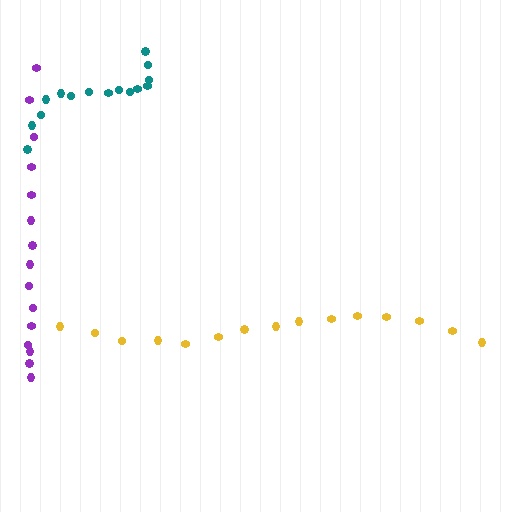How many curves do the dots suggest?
There are 3 distinct paths.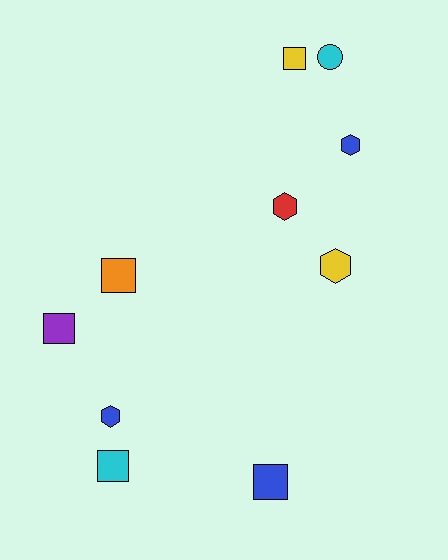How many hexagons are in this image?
There are 4 hexagons.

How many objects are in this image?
There are 10 objects.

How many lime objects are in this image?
There are no lime objects.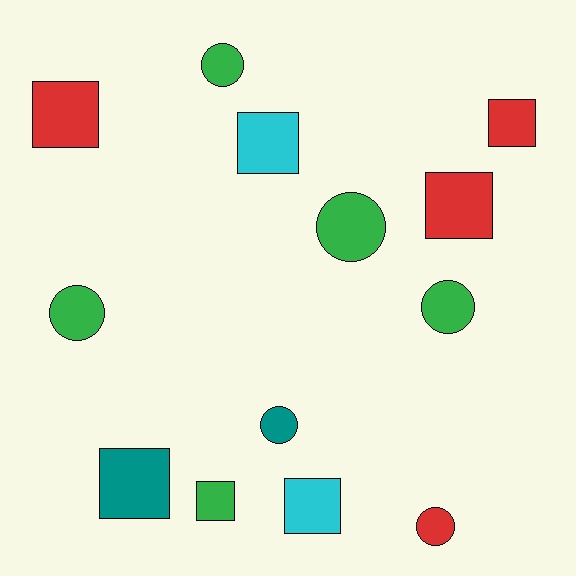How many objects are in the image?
There are 13 objects.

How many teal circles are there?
There is 1 teal circle.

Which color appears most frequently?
Green, with 5 objects.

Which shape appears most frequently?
Square, with 7 objects.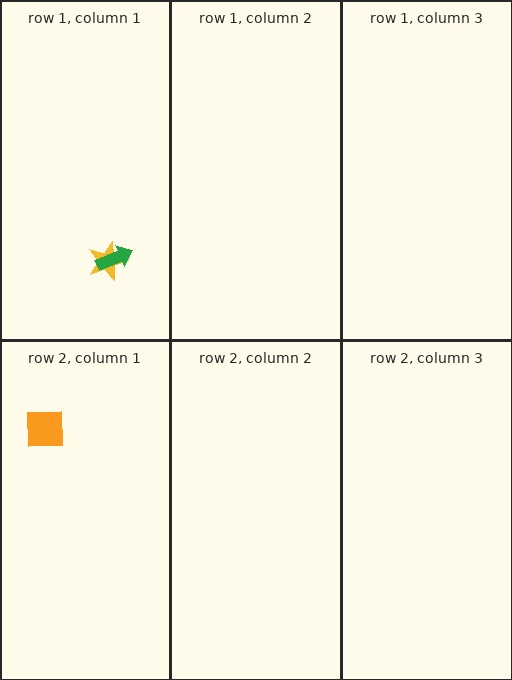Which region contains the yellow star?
The row 1, column 1 region.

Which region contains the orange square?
The row 2, column 1 region.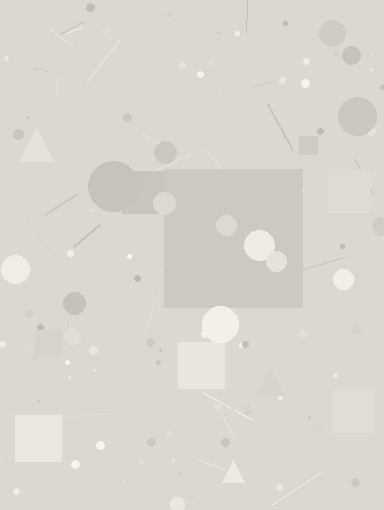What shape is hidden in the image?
A square is hidden in the image.